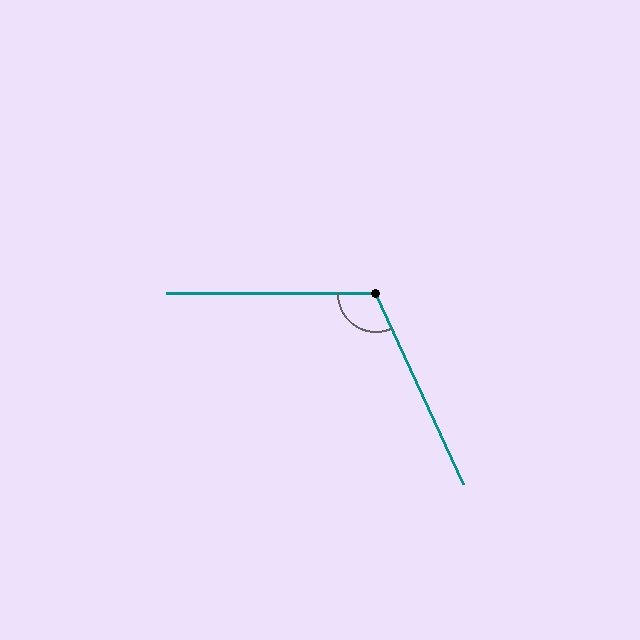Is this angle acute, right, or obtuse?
It is obtuse.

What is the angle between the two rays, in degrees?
Approximately 115 degrees.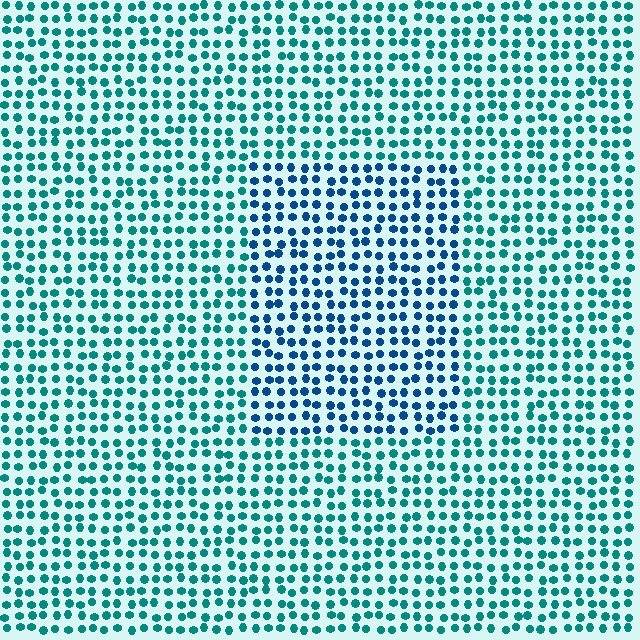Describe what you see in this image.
The image is filled with small teal elements in a uniform arrangement. A rectangle-shaped region is visible where the elements are tinted to a slightly different hue, forming a subtle color boundary.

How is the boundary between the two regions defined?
The boundary is defined purely by a slight shift in hue (about 35 degrees). Spacing, size, and orientation are identical on both sides.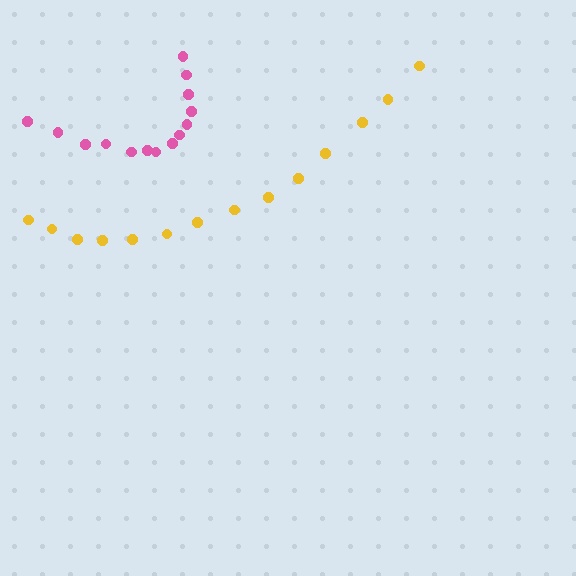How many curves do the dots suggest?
There are 2 distinct paths.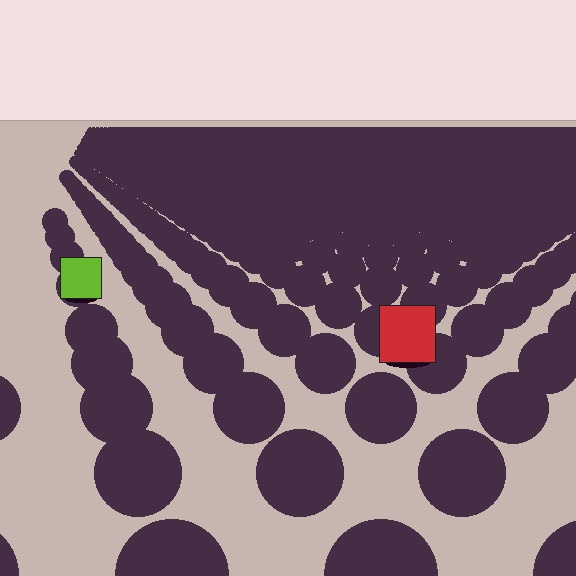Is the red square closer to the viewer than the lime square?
Yes. The red square is closer — you can tell from the texture gradient: the ground texture is coarser near it.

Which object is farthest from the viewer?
The lime square is farthest from the viewer. It appears smaller and the ground texture around it is denser.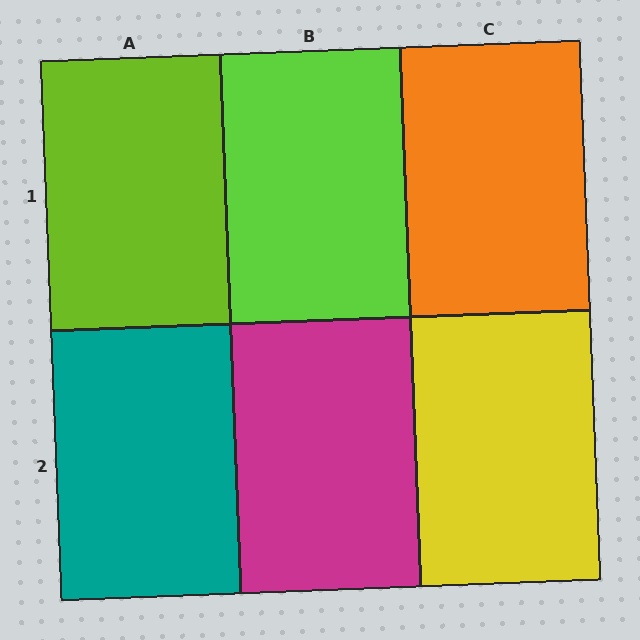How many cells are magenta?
1 cell is magenta.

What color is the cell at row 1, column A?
Lime.